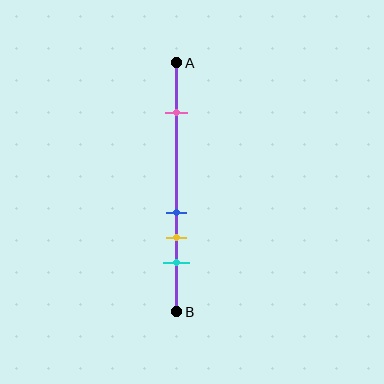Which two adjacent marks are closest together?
The blue and yellow marks are the closest adjacent pair.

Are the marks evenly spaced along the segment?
No, the marks are not evenly spaced.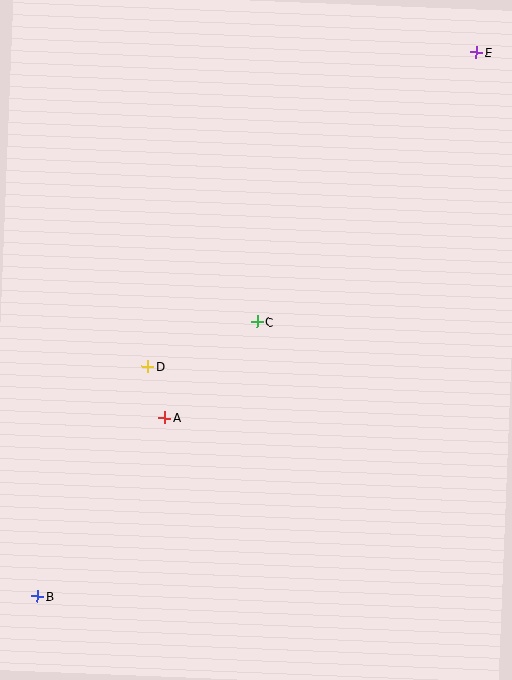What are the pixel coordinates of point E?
Point E is at (477, 52).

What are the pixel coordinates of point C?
Point C is at (257, 322).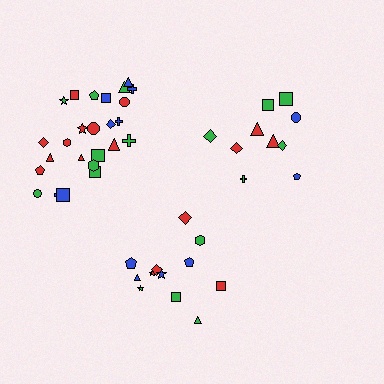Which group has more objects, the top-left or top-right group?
The top-left group.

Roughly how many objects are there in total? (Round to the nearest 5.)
Roughly 45 objects in total.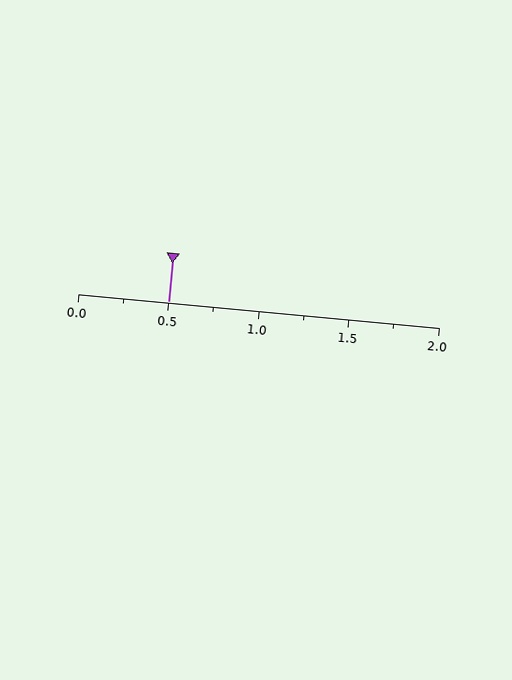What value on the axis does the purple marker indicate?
The marker indicates approximately 0.5.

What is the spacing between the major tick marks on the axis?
The major ticks are spaced 0.5 apart.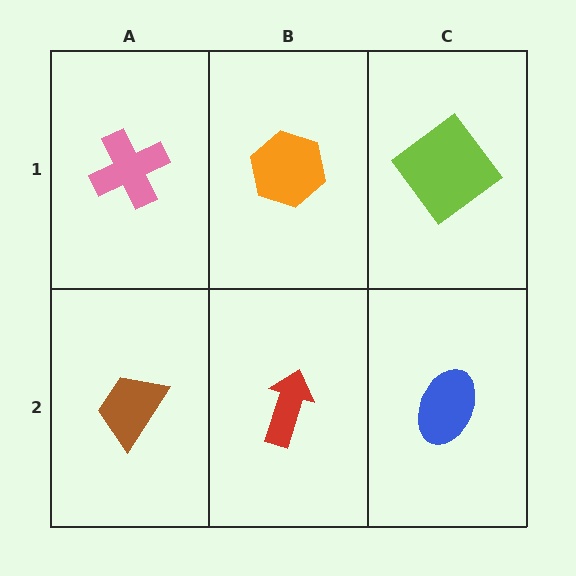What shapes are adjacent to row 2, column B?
An orange hexagon (row 1, column B), a brown trapezoid (row 2, column A), a blue ellipse (row 2, column C).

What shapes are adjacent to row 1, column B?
A red arrow (row 2, column B), a pink cross (row 1, column A), a lime diamond (row 1, column C).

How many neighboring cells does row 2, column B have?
3.